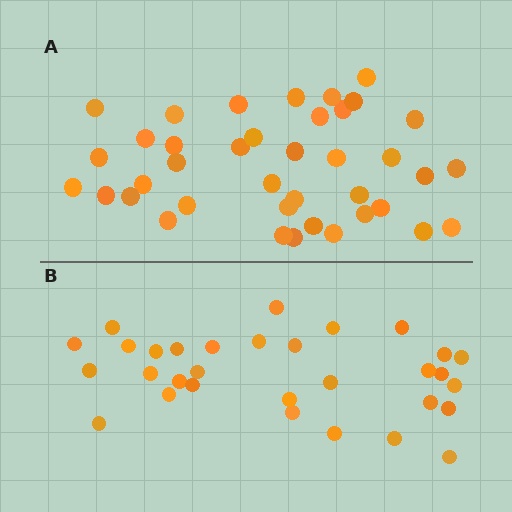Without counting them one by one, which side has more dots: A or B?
Region A (the top region) has more dots.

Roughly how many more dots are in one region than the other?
Region A has roughly 8 or so more dots than region B.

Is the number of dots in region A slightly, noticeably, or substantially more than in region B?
Region A has noticeably more, but not dramatically so. The ratio is roughly 1.3 to 1.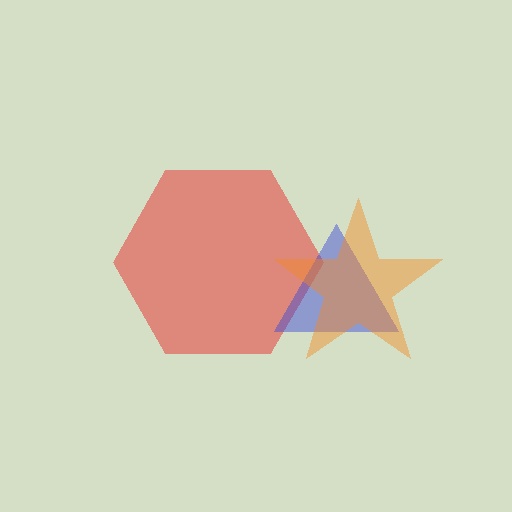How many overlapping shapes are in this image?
There are 3 overlapping shapes in the image.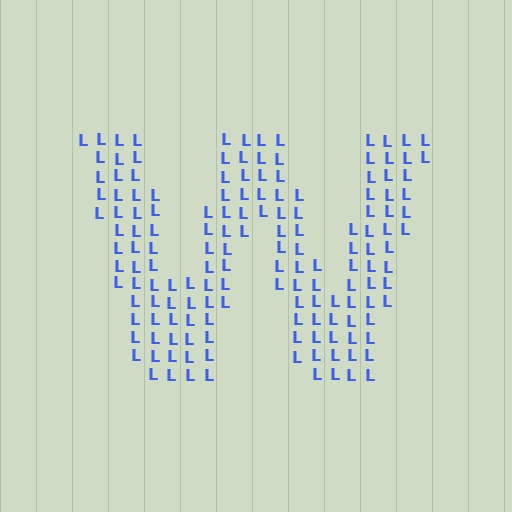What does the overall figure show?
The overall figure shows the letter W.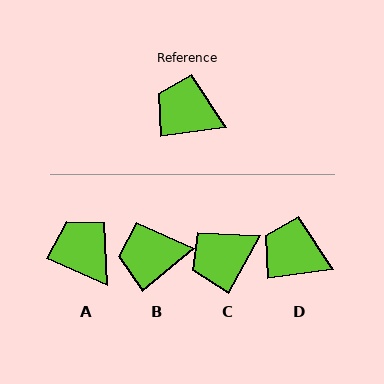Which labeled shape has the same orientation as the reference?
D.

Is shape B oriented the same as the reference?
No, it is off by about 32 degrees.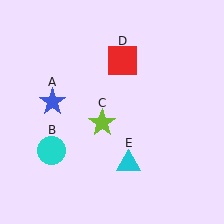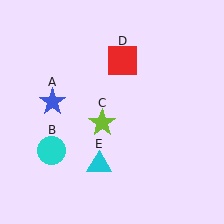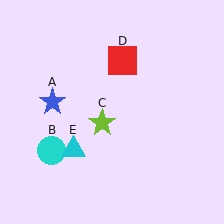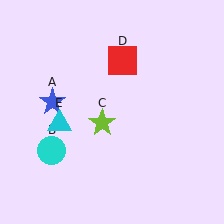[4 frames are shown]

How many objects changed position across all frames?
1 object changed position: cyan triangle (object E).